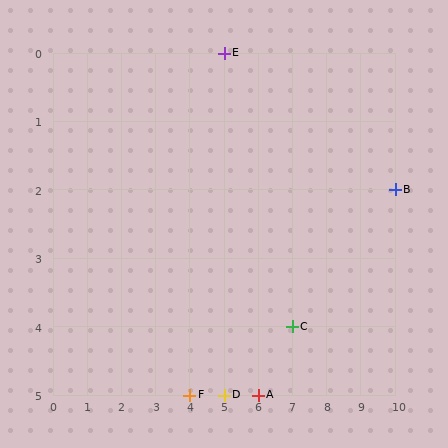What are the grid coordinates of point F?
Point F is at grid coordinates (4, 5).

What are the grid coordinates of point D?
Point D is at grid coordinates (5, 5).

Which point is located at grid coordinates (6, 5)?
Point A is at (6, 5).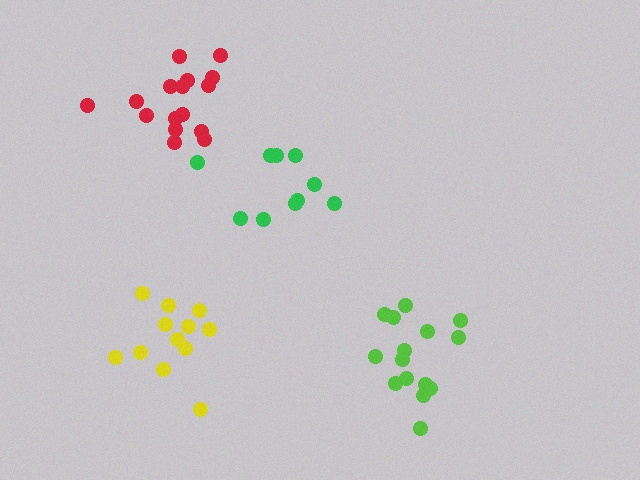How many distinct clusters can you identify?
There are 4 distinct clusters.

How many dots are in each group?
Group 1: 12 dots, Group 2: 16 dots, Group 3: 10 dots, Group 4: 15 dots (53 total).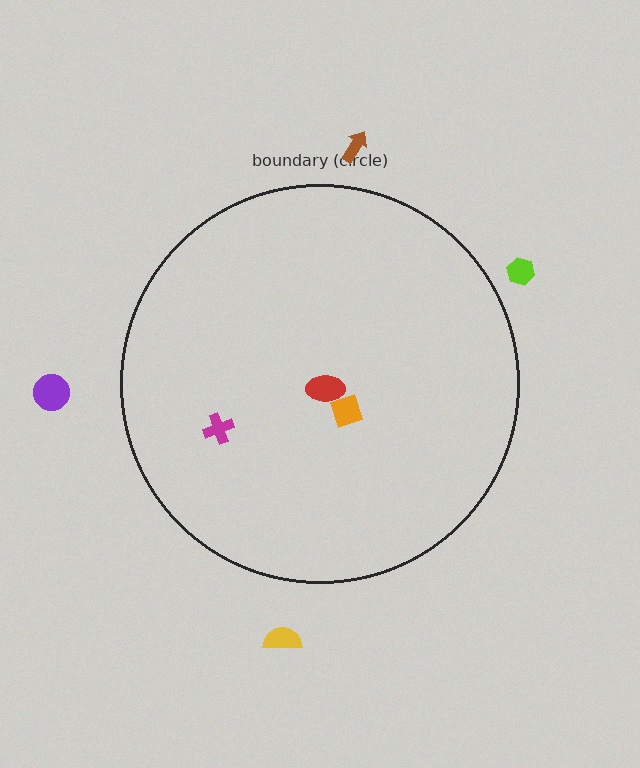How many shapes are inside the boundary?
3 inside, 4 outside.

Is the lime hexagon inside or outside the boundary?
Outside.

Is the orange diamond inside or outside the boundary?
Inside.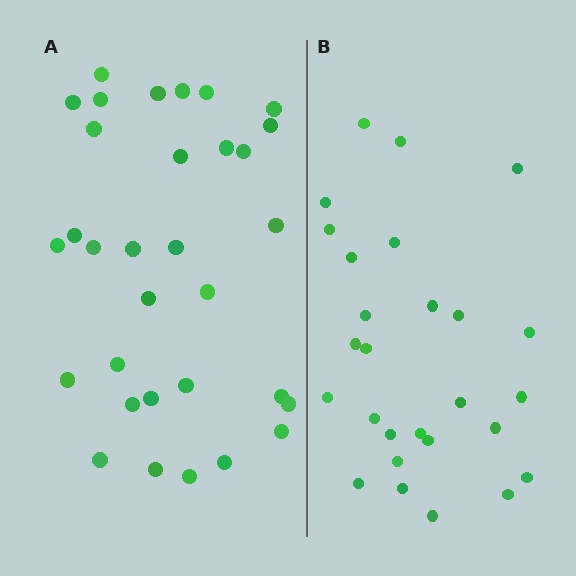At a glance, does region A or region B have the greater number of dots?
Region A (the left region) has more dots.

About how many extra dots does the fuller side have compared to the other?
Region A has about 5 more dots than region B.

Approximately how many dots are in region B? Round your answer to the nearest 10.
About 30 dots. (The exact count is 27, which rounds to 30.)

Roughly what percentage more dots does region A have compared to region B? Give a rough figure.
About 20% more.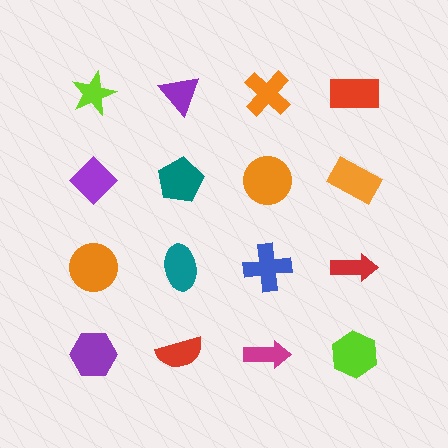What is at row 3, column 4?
A red arrow.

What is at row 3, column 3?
A blue cross.